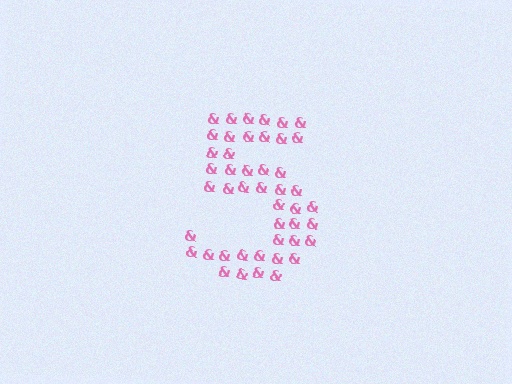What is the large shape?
The large shape is the digit 5.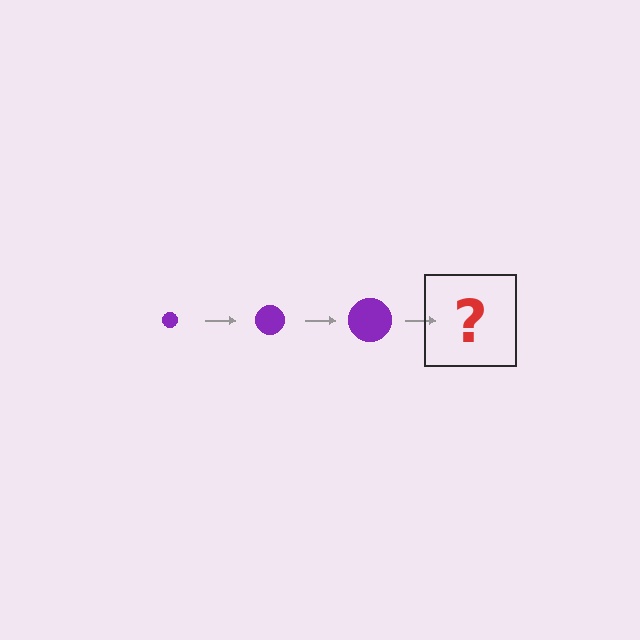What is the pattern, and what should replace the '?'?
The pattern is that the circle gets progressively larger each step. The '?' should be a purple circle, larger than the previous one.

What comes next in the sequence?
The next element should be a purple circle, larger than the previous one.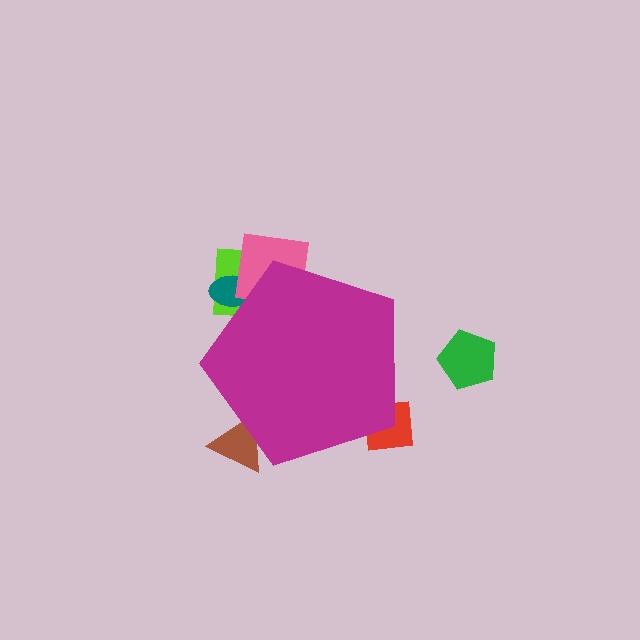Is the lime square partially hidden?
Yes, the lime square is partially hidden behind the magenta pentagon.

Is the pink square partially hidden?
Yes, the pink square is partially hidden behind the magenta pentagon.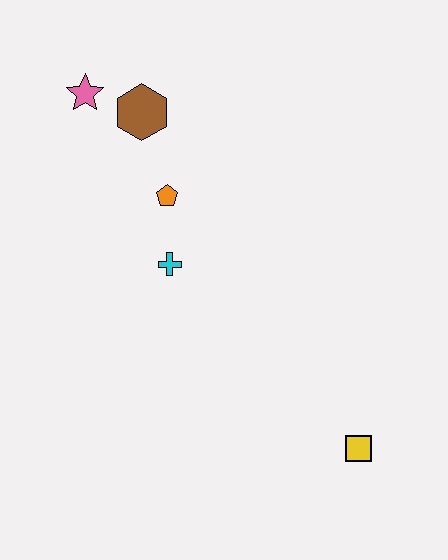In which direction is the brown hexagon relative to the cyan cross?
The brown hexagon is above the cyan cross.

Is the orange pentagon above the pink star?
No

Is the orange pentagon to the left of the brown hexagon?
No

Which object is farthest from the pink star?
The yellow square is farthest from the pink star.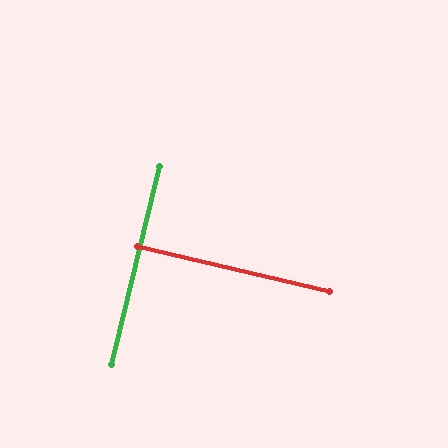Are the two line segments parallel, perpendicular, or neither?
Perpendicular — they meet at approximately 90°.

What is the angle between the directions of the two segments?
Approximately 90 degrees.